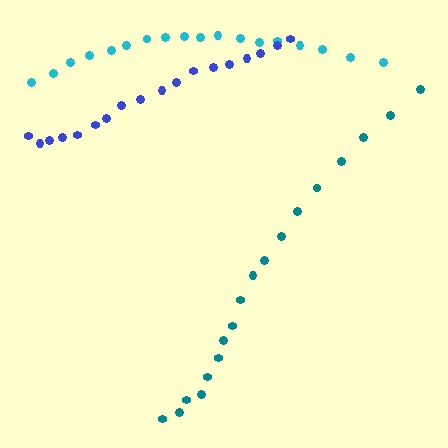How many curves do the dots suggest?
There are 3 distinct paths.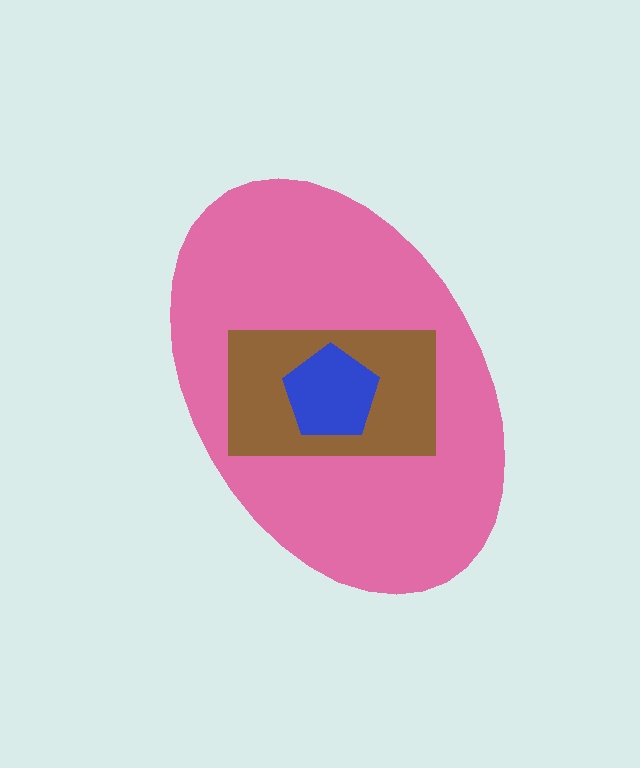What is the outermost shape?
The pink ellipse.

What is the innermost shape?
The blue pentagon.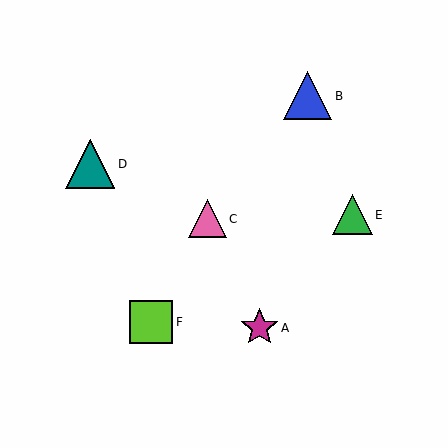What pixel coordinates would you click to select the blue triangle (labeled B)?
Click at (308, 96) to select the blue triangle B.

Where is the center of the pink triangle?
The center of the pink triangle is at (208, 219).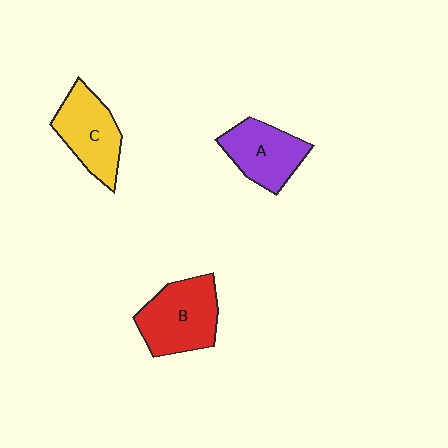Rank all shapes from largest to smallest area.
From largest to smallest: B (red), C (yellow), A (purple).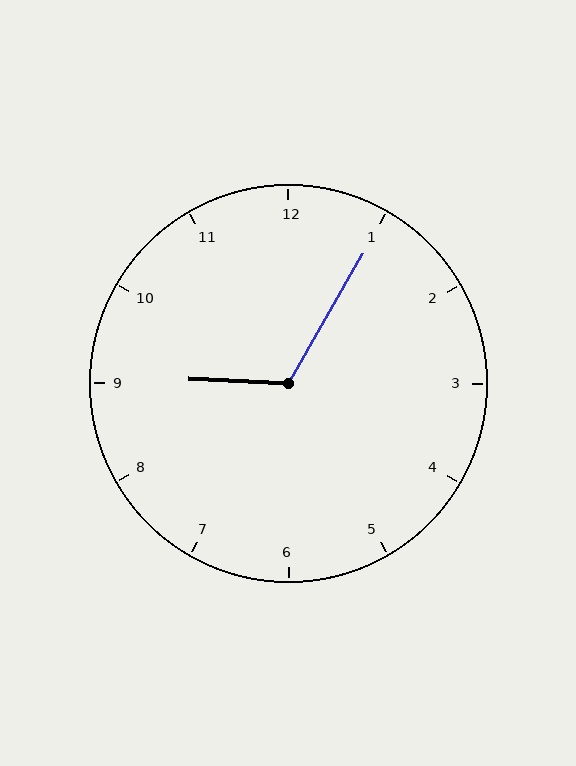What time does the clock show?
9:05.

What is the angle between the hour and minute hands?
Approximately 118 degrees.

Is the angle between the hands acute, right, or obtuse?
It is obtuse.